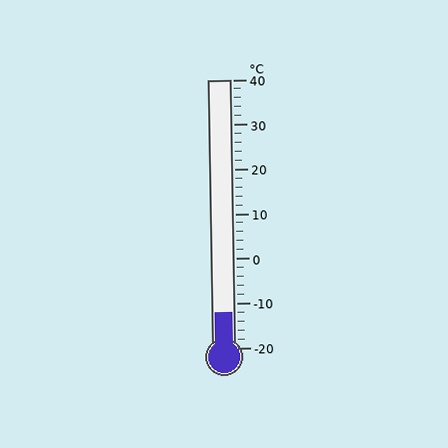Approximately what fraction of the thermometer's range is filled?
The thermometer is filled to approximately 15% of its range.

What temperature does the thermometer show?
The thermometer shows approximately -12°C.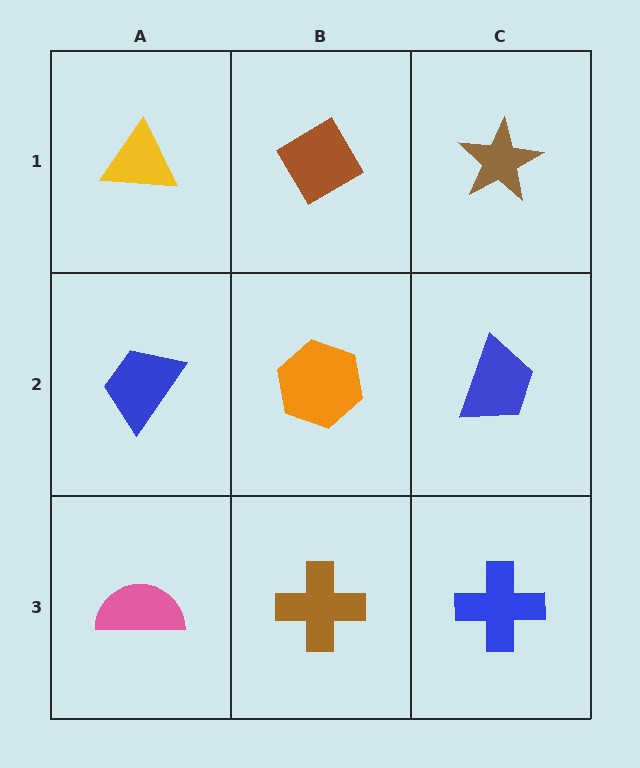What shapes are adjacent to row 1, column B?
An orange hexagon (row 2, column B), a yellow triangle (row 1, column A), a brown star (row 1, column C).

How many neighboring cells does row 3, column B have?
3.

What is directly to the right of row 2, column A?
An orange hexagon.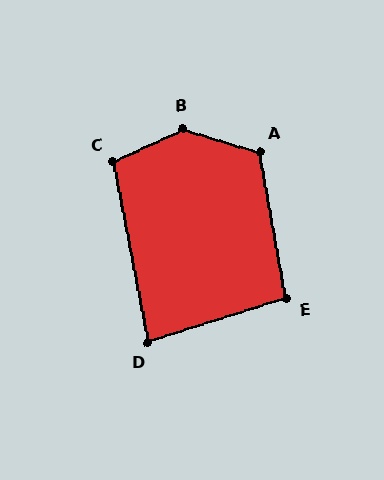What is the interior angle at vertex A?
Approximately 117 degrees (obtuse).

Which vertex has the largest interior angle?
B, at approximately 139 degrees.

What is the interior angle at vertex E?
Approximately 97 degrees (obtuse).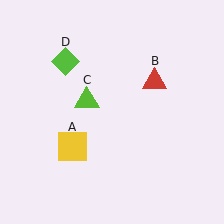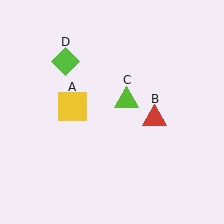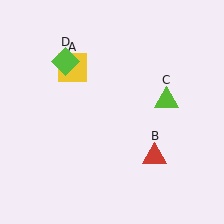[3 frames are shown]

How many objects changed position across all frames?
3 objects changed position: yellow square (object A), red triangle (object B), lime triangle (object C).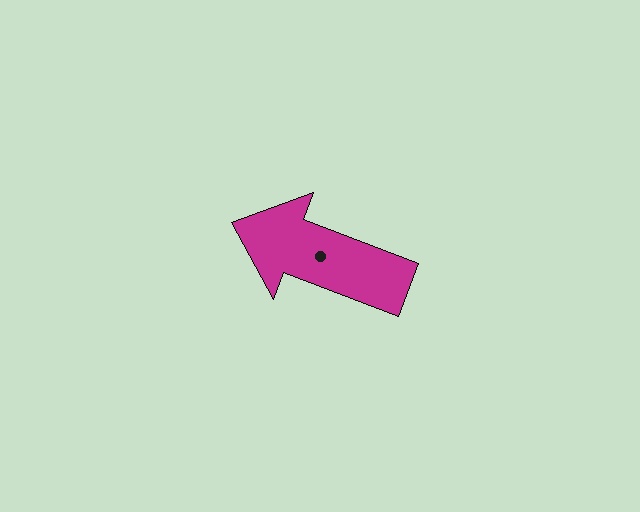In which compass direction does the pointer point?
West.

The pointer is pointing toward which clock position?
Roughly 10 o'clock.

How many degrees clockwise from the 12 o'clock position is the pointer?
Approximately 291 degrees.